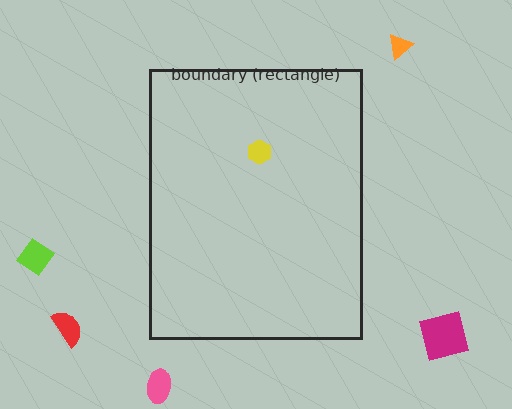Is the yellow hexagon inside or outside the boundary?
Inside.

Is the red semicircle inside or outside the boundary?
Outside.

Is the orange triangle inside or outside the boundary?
Outside.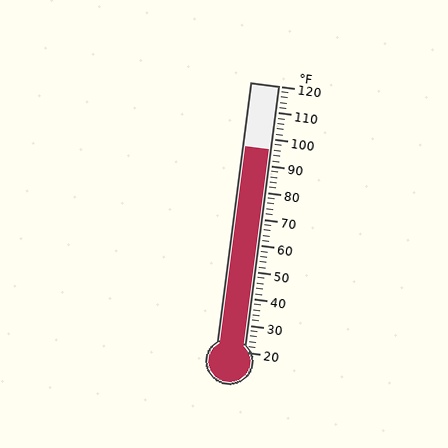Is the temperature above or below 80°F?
The temperature is above 80°F.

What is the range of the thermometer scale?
The thermometer scale ranges from 20°F to 120°F.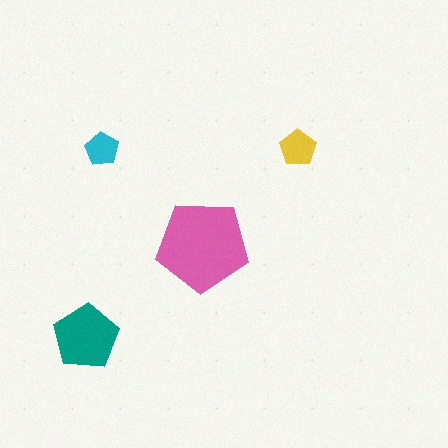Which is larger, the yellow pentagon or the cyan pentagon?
The yellow one.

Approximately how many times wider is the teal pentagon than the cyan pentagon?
About 2 times wider.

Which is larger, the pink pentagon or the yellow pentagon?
The pink one.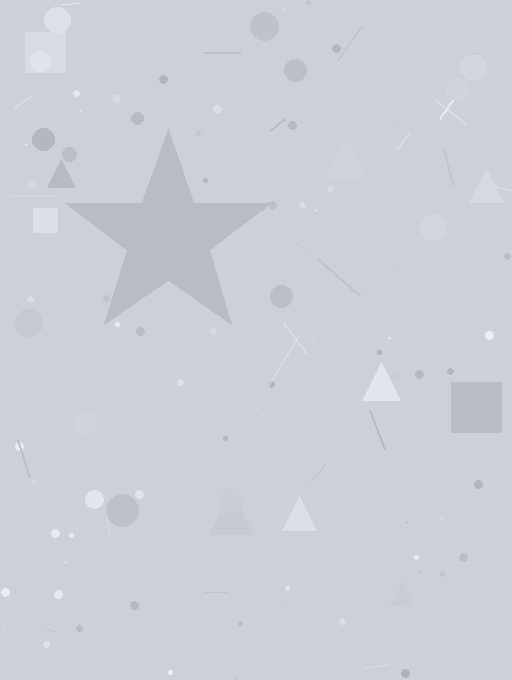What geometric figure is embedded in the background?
A star is embedded in the background.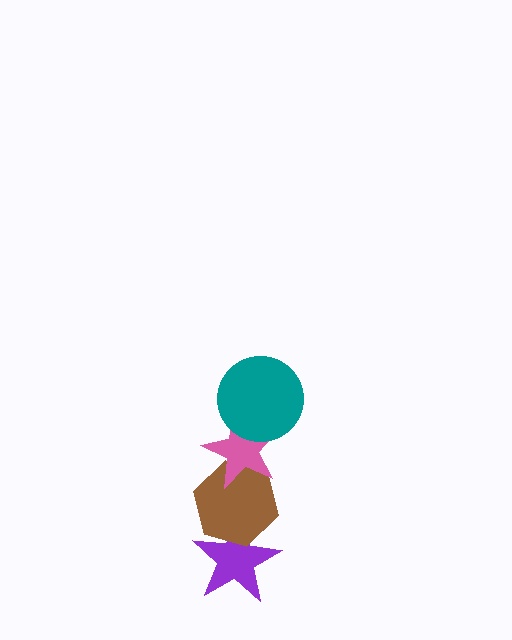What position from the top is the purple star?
The purple star is 4th from the top.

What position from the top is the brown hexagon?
The brown hexagon is 3rd from the top.